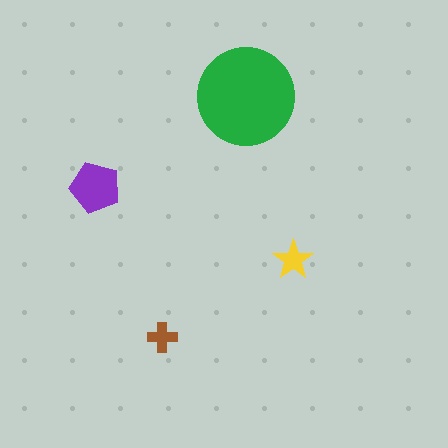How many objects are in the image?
There are 4 objects in the image.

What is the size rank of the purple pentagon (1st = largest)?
2nd.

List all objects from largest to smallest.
The green circle, the purple pentagon, the yellow star, the brown cross.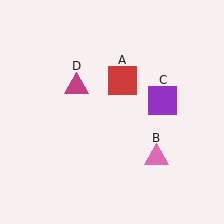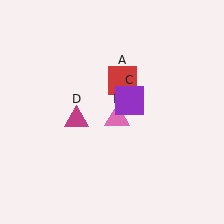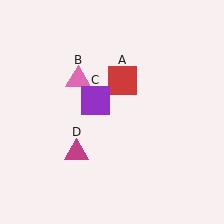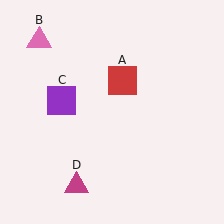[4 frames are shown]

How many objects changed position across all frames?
3 objects changed position: pink triangle (object B), purple square (object C), magenta triangle (object D).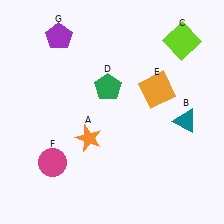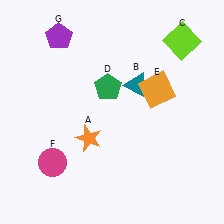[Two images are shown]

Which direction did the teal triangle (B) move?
The teal triangle (B) moved left.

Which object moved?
The teal triangle (B) moved left.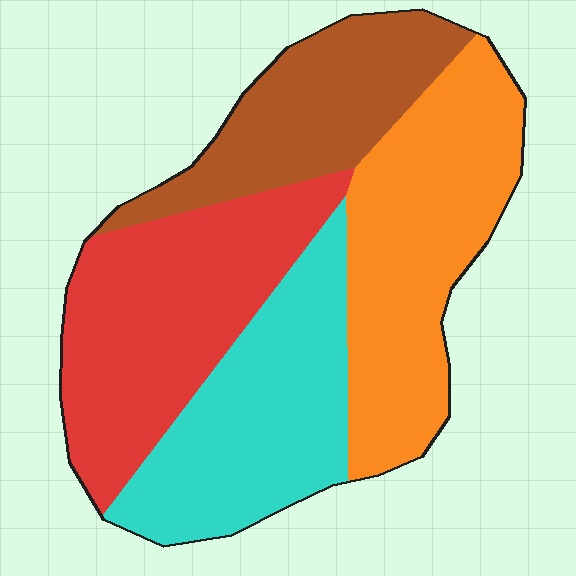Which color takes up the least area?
Brown, at roughly 20%.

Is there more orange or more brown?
Orange.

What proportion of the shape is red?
Red covers 28% of the shape.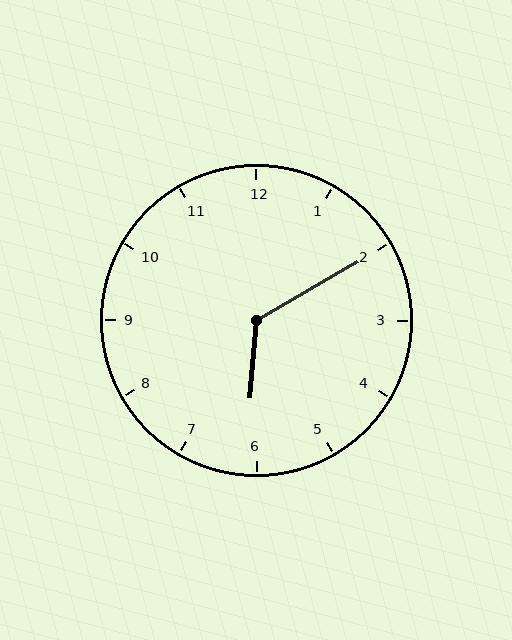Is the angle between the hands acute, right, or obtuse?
It is obtuse.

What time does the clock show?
6:10.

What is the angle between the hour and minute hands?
Approximately 125 degrees.